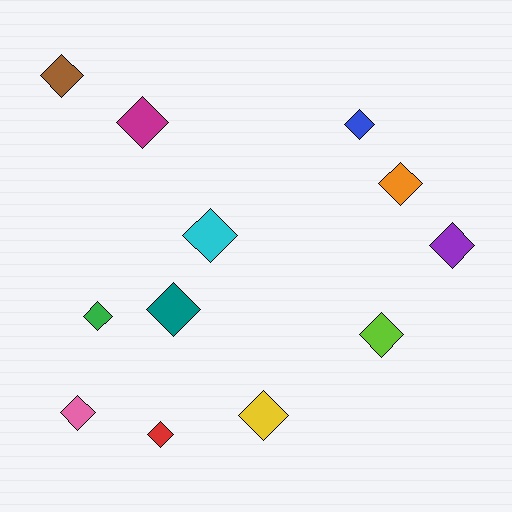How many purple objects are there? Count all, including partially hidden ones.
There is 1 purple object.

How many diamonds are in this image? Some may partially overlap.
There are 12 diamonds.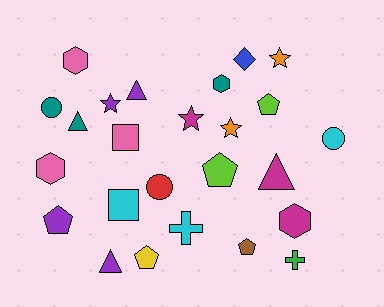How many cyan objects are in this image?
There are 3 cyan objects.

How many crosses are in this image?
There are 2 crosses.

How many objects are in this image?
There are 25 objects.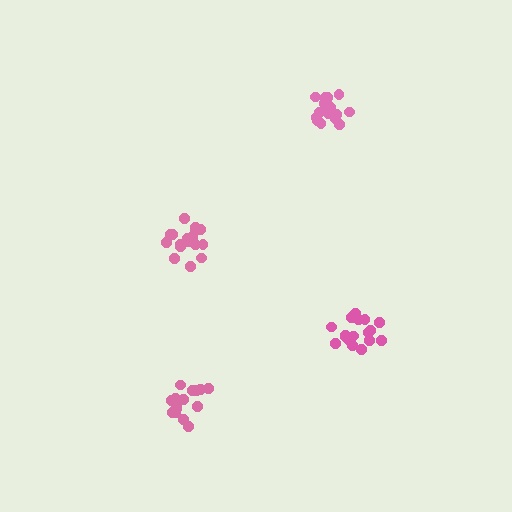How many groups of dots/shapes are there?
There are 4 groups.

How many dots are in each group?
Group 1: 15 dots, Group 2: 19 dots, Group 3: 18 dots, Group 4: 18 dots (70 total).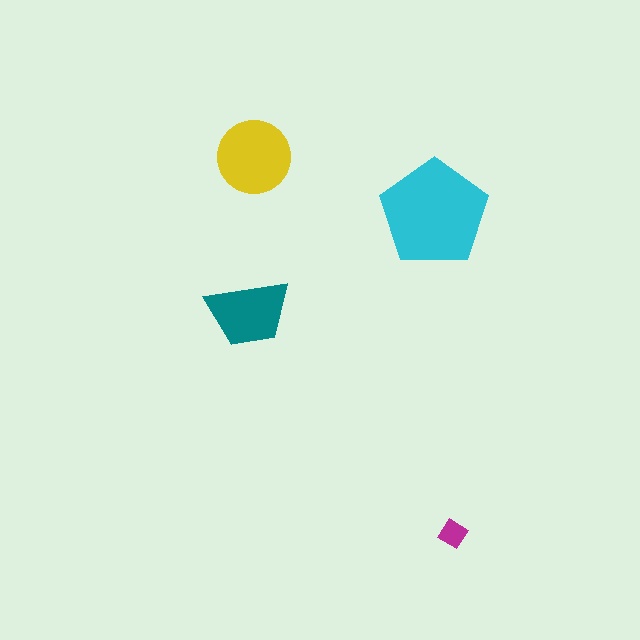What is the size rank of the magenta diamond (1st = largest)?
4th.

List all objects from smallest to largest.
The magenta diamond, the teal trapezoid, the yellow circle, the cyan pentagon.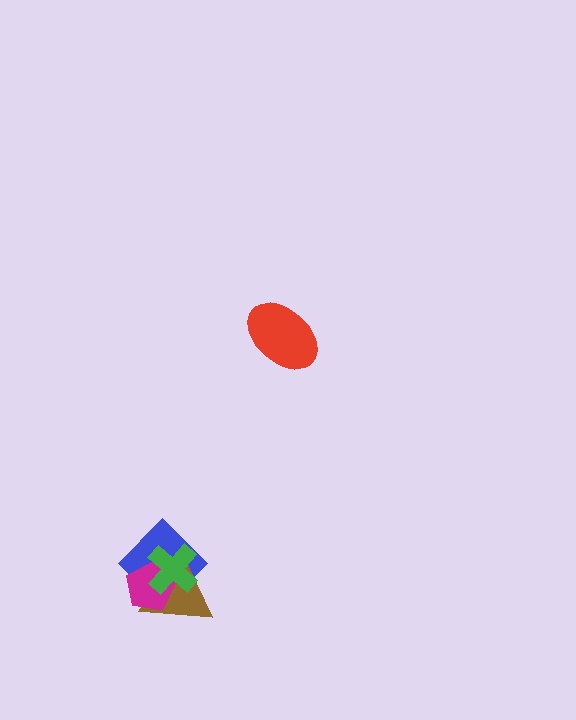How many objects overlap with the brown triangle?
3 objects overlap with the brown triangle.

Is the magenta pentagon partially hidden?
Yes, it is partially covered by another shape.